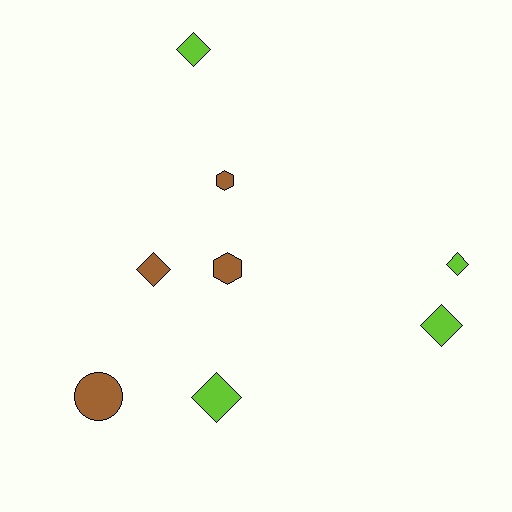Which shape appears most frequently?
Diamond, with 5 objects.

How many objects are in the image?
There are 8 objects.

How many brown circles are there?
There is 1 brown circle.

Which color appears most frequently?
Brown, with 4 objects.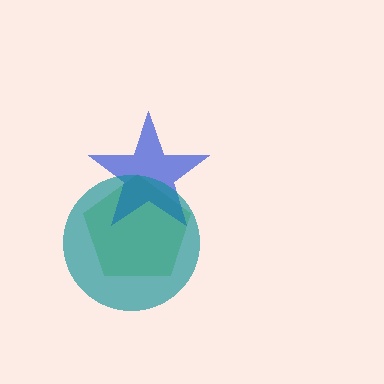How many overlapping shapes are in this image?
There are 3 overlapping shapes in the image.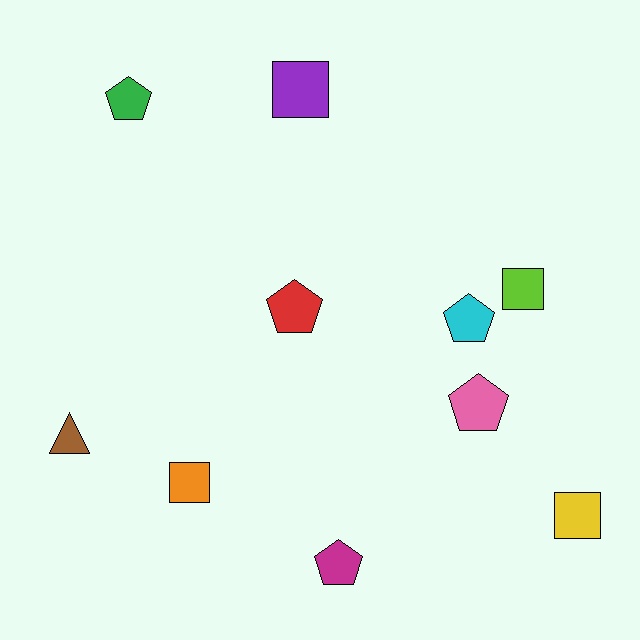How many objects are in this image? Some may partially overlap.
There are 10 objects.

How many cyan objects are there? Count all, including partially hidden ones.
There is 1 cyan object.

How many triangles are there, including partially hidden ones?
There is 1 triangle.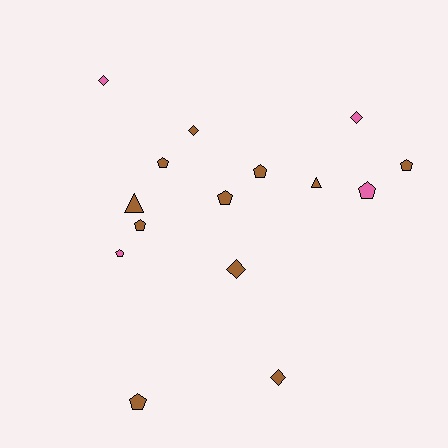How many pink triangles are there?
There are no pink triangles.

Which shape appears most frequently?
Pentagon, with 8 objects.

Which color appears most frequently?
Brown, with 11 objects.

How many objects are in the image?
There are 15 objects.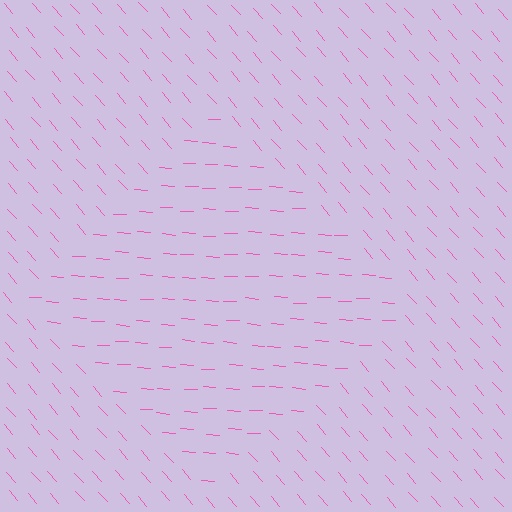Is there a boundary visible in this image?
Yes, there is a texture boundary formed by a change in line orientation.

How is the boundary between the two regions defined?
The boundary is defined purely by a change in line orientation (approximately 45 degrees difference). All lines are the same color and thickness.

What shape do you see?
I see a diamond.